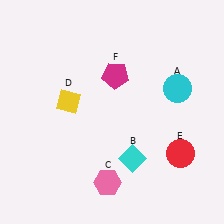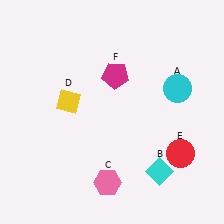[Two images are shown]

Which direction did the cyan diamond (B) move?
The cyan diamond (B) moved right.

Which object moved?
The cyan diamond (B) moved right.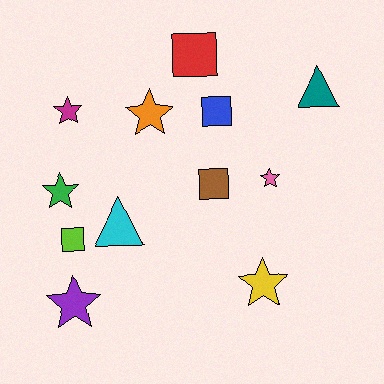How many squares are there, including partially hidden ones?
There are 4 squares.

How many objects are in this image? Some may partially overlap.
There are 12 objects.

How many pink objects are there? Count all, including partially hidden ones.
There is 1 pink object.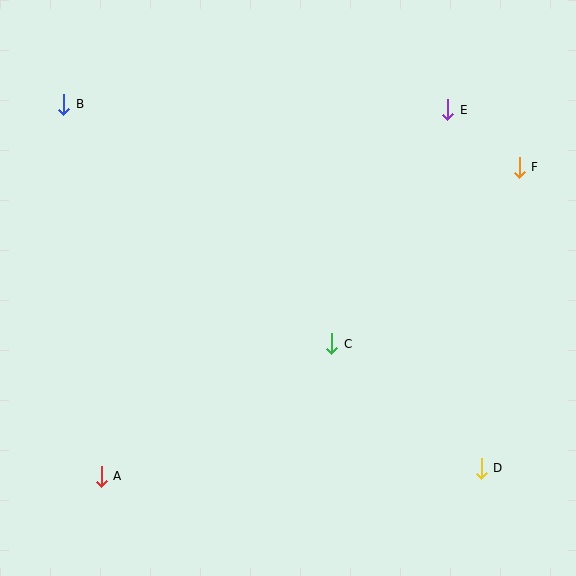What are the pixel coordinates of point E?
Point E is at (448, 110).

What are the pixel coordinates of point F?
Point F is at (519, 167).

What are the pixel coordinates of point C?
Point C is at (332, 344).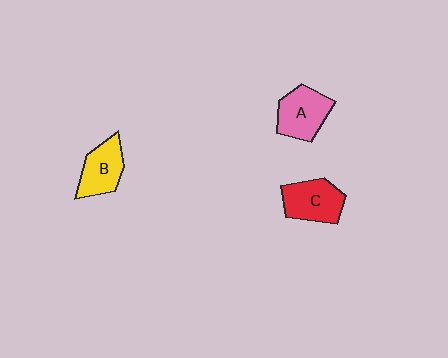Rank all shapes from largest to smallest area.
From largest to smallest: A (pink), C (red), B (yellow).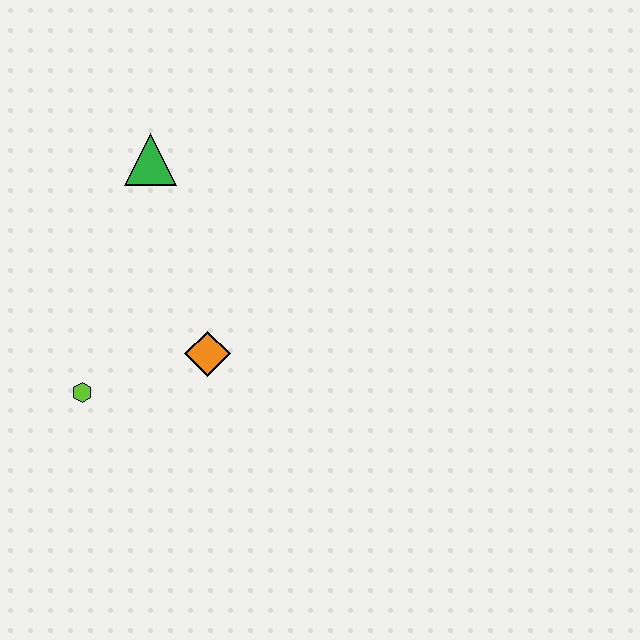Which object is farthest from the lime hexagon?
The green triangle is farthest from the lime hexagon.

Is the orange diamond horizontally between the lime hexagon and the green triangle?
No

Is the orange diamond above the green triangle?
No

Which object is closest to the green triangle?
The orange diamond is closest to the green triangle.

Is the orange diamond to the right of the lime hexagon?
Yes